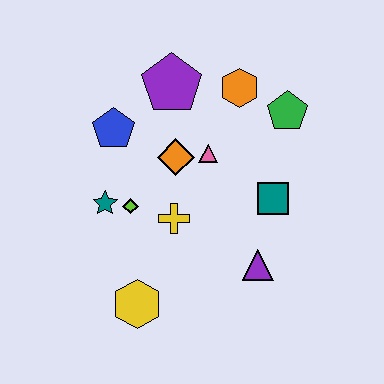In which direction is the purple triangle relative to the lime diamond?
The purple triangle is to the right of the lime diamond.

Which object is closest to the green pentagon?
The orange hexagon is closest to the green pentagon.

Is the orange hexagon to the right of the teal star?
Yes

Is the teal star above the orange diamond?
No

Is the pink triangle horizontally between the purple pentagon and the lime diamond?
No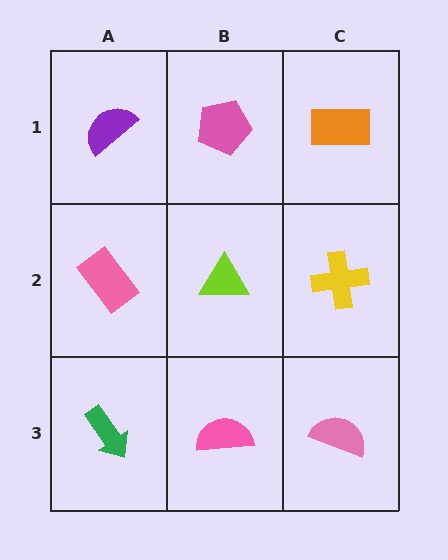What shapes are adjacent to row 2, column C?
An orange rectangle (row 1, column C), a pink semicircle (row 3, column C), a lime triangle (row 2, column B).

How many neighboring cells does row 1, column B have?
3.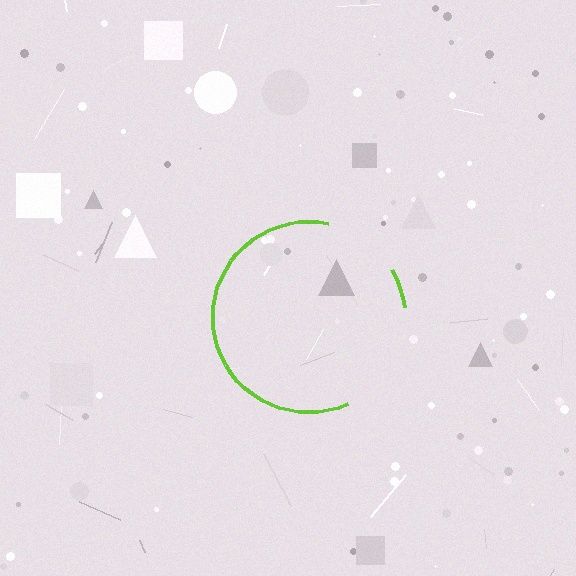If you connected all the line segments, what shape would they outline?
They would outline a circle.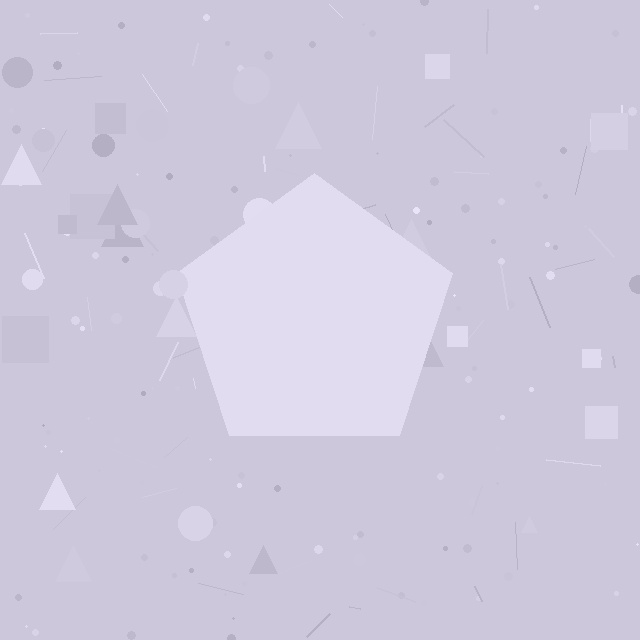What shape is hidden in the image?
A pentagon is hidden in the image.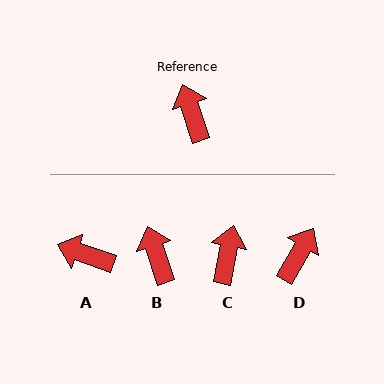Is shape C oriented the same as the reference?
No, it is off by about 29 degrees.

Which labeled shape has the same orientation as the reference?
B.